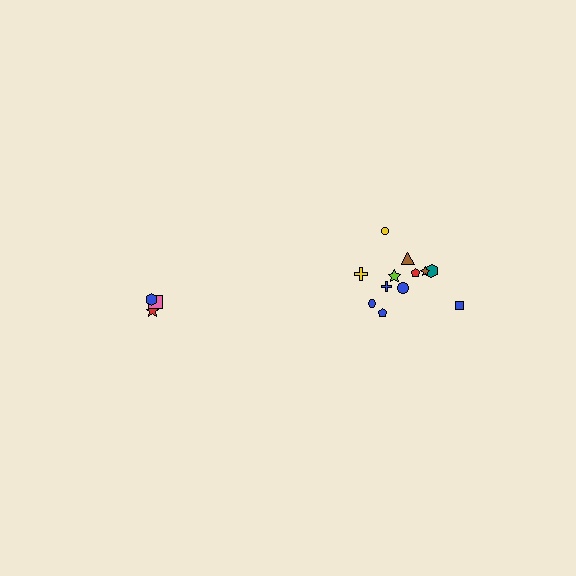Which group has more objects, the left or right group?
The right group.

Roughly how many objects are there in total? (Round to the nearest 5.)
Roughly 15 objects in total.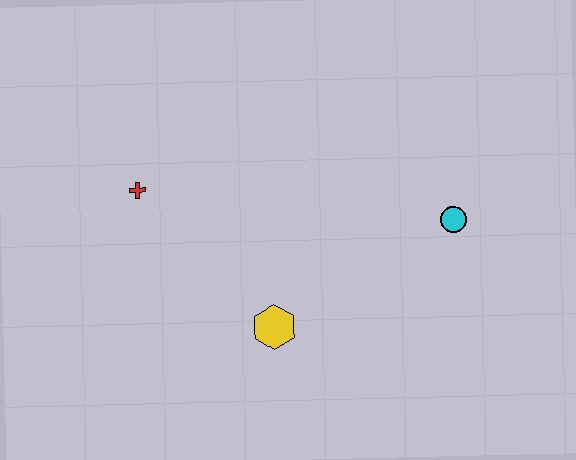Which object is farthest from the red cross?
The cyan circle is farthest from the red cross.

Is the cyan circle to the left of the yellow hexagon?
No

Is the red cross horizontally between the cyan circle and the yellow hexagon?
No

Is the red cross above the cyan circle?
Yes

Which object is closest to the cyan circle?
The yellow hexagon is closest to the cyan circle.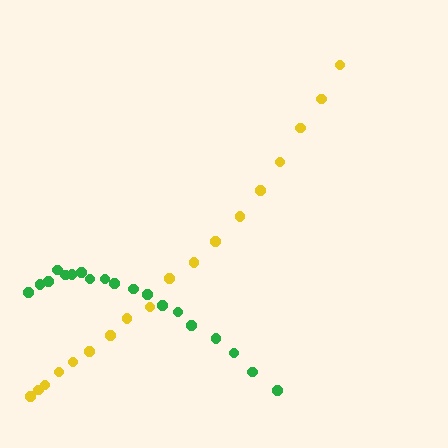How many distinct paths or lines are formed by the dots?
There are 2 distinct paths.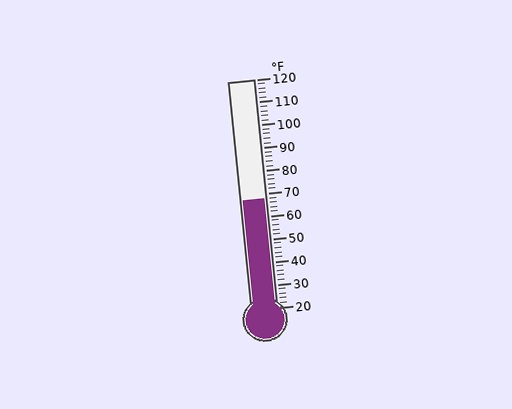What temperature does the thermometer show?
The thermometer shows approximately 68°F.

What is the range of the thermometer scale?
The thermometer scale ranges from 20°F to 120°F.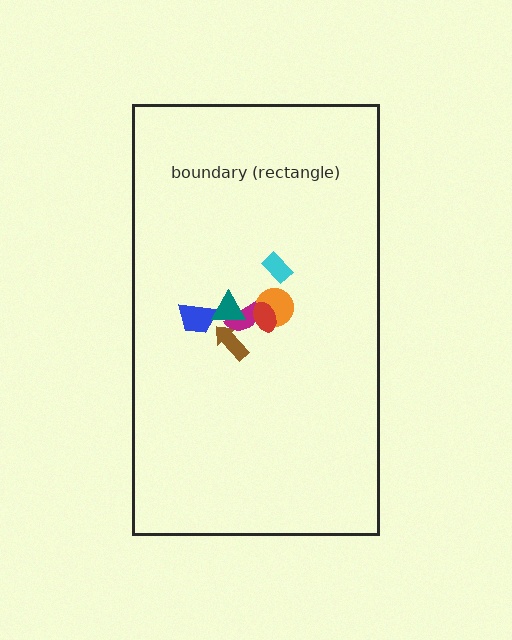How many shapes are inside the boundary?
7 inside, 0 outside.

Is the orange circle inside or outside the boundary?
Inside.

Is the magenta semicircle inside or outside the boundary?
Inside.